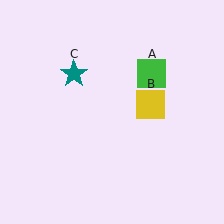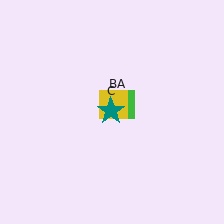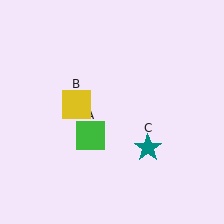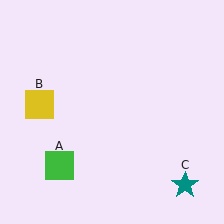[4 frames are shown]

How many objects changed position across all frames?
3 objects changed position: green square (object A), yellow square (object B), teal star (object C).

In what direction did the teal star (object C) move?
The teal star (object C) moved down and to the right.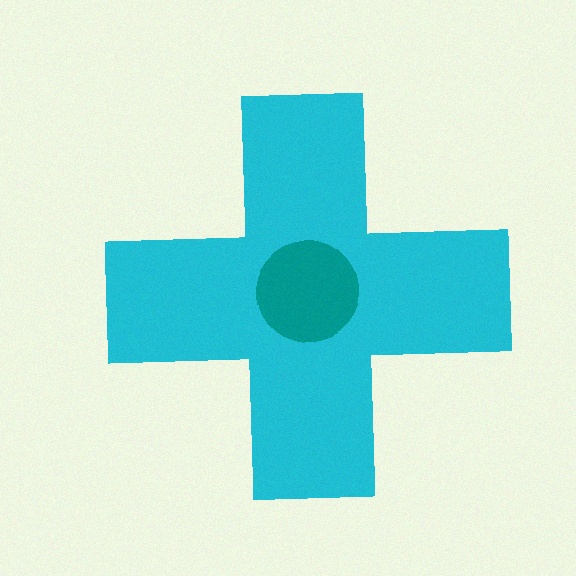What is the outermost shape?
The cyan cross.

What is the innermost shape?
The teal circle.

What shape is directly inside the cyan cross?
The teal circle.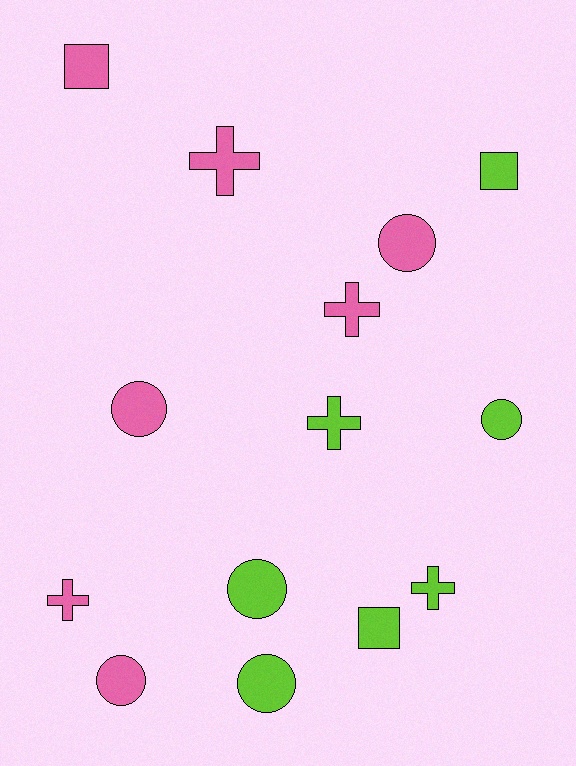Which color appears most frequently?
Pink, with 7 objects.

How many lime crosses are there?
There are 2 lime crosses.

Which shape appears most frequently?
Circle, with 6 objects.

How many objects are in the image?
There are 14 objects.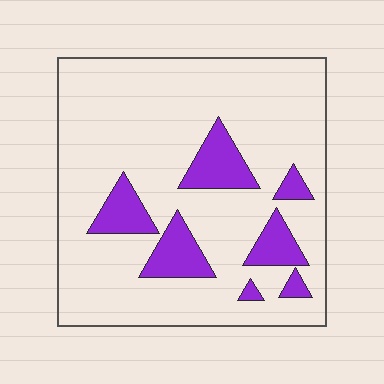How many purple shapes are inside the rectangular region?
7.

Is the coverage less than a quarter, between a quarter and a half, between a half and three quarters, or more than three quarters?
Less than a quarter.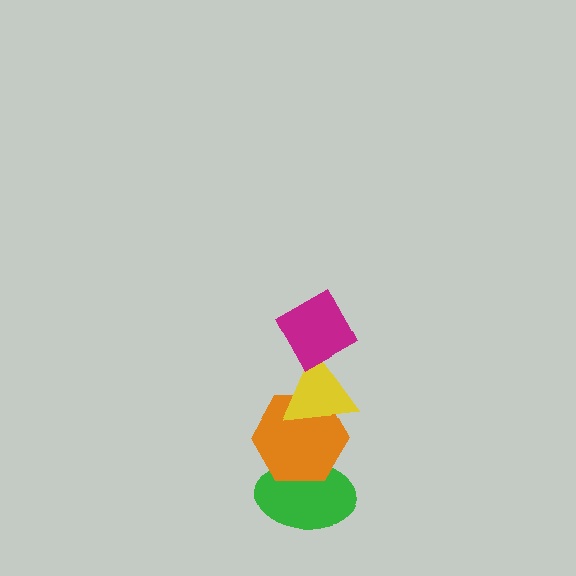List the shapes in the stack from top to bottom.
From top to bottom: the magenta diamond, the yellow triangle, the orange hexagon, the green ellipse.